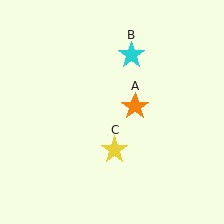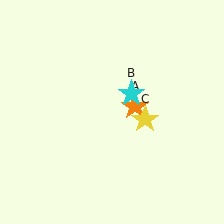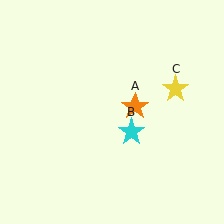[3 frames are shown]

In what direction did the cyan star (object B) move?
The cyan star (object B) moved down.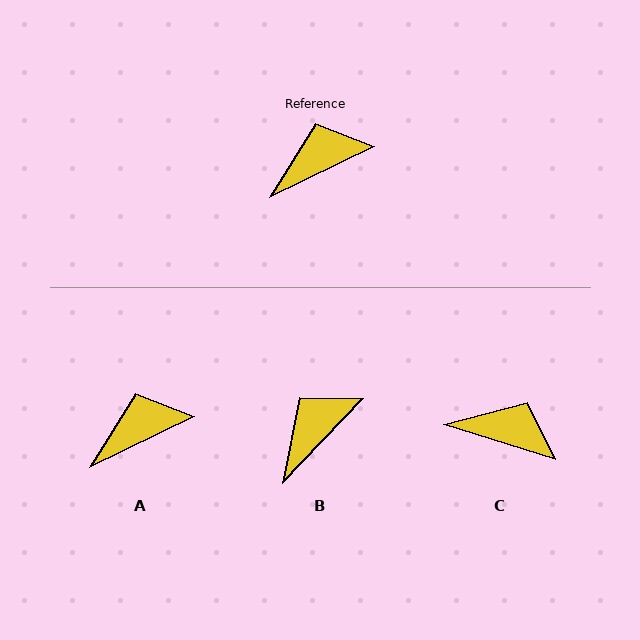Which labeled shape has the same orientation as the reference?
A.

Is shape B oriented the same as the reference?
No, it is off by about 21 degrees.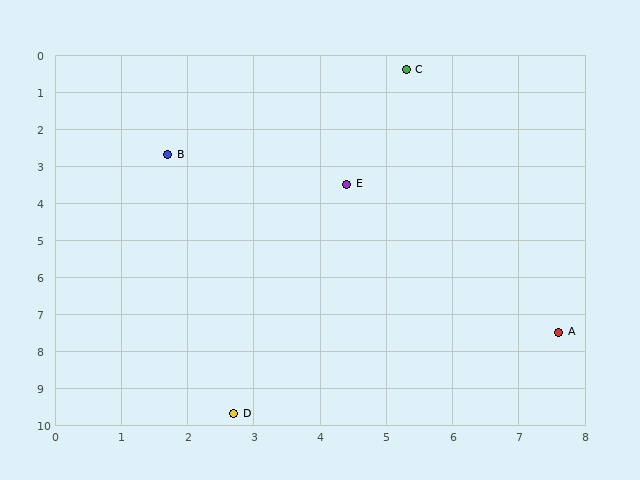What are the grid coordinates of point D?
Point D is at approximately (2.7, 9.7).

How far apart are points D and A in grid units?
Points D and A are about 5.4 grid units apart.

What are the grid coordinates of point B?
Point B is at approximately (1.7, 2.7).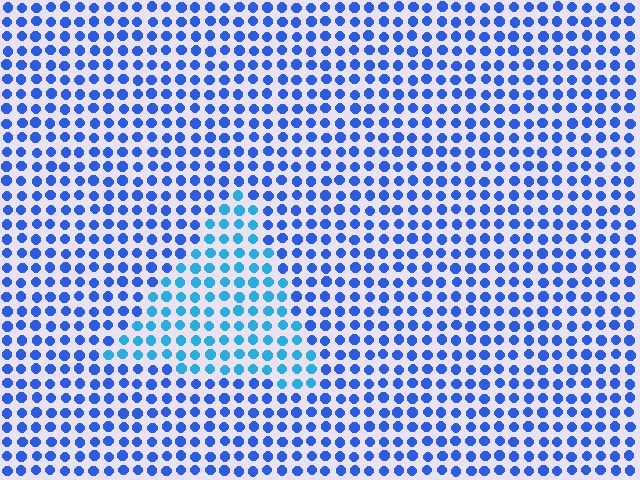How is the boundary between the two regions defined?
The boundary is defined purely by a slight shift in hue (about 28 degrees). Spacing, size, and orientation are identical on both sides.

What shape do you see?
I see a triangle.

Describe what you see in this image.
The image is filled with small blue elements in a uniform arrangement. A triangle-shaped region is visible where the elements are tinted to a slightly different hue, forming a subtle color boundary.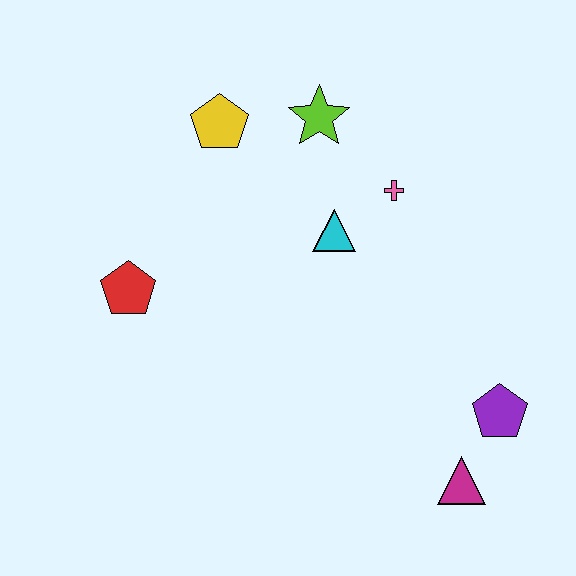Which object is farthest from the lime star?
The magenta triangle is farthest from the lime star.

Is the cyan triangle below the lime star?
Yes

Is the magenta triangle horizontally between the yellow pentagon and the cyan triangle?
No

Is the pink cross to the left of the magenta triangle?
Yes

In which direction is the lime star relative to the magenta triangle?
The lime star is above the magenta triangle.